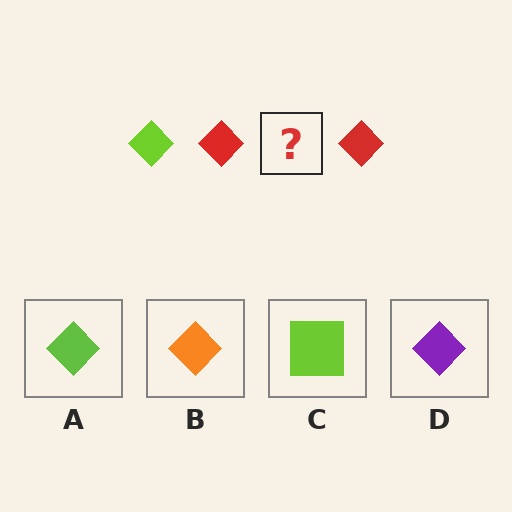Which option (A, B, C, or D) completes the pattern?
A.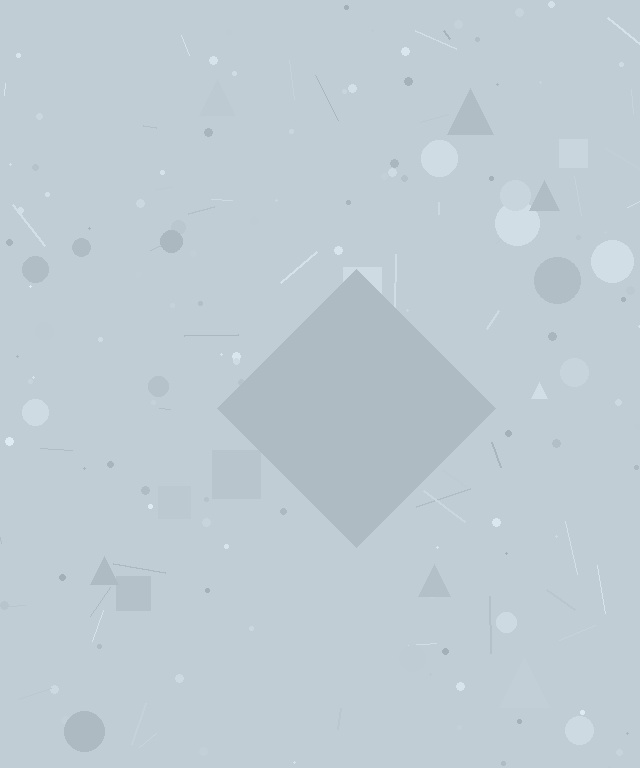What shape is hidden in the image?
A diamond is hidden in the image.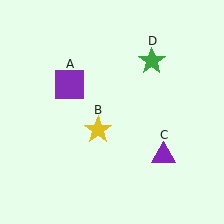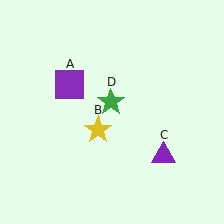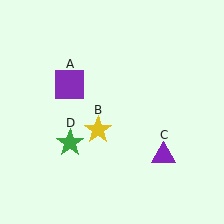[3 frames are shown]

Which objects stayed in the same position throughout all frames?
Purple square (object A) and yellow star (object B) and purple triangle (object C) remained stationary.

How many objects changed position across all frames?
1 object changed position: green star (object D).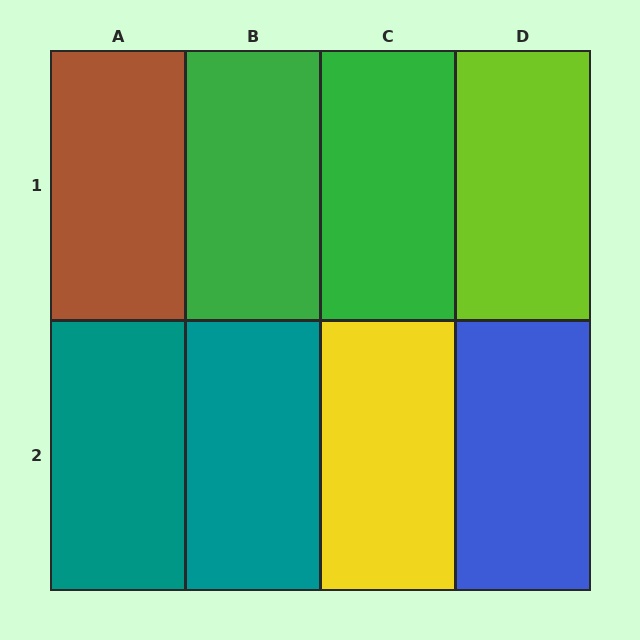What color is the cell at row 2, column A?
Teal.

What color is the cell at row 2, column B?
Teal.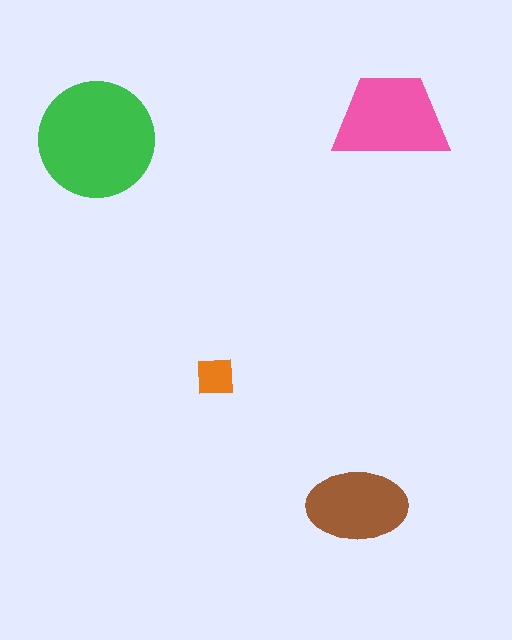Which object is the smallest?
The orange square.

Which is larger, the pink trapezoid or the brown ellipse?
The pink trapezoid.